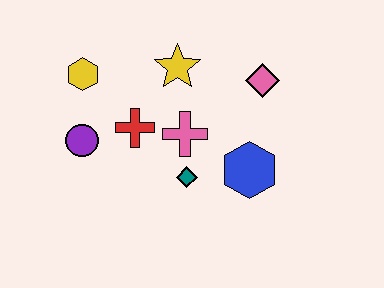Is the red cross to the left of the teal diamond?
Yes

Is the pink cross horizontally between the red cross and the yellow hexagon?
No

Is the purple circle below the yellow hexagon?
Yes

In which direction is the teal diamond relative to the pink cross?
The teal diamond is below the pink cross.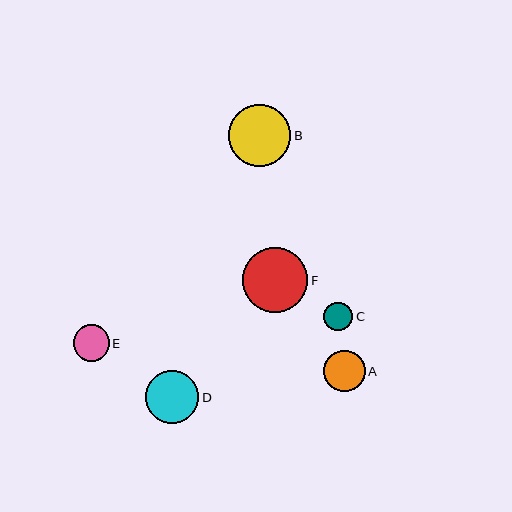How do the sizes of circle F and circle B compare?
Circle F and circle B are approximately the same size.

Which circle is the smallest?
Circle C is the smallest with a size of approximately 29 pixels.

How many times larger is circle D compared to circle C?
Circle D is approximately 1.8 times the size of circle C.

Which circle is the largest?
Circle F is the largest with a size of approximately 66 pixels.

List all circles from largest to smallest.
From largest to smallest: F, B, D, A, E, C.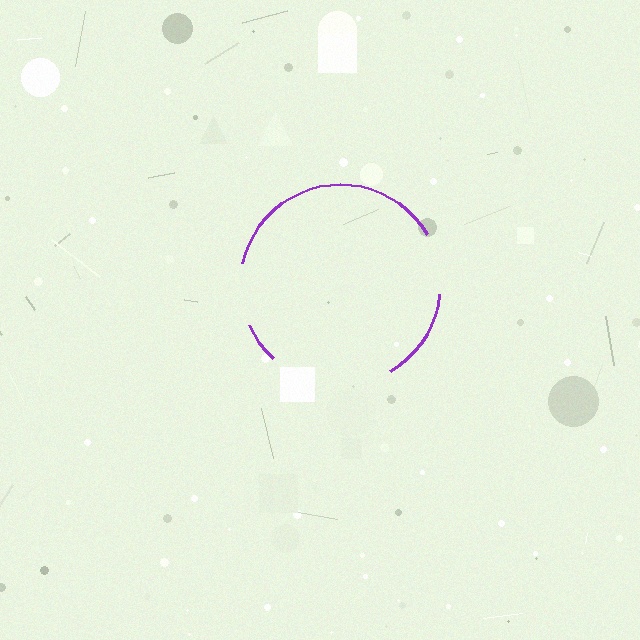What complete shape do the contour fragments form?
The contour fragments form a circle.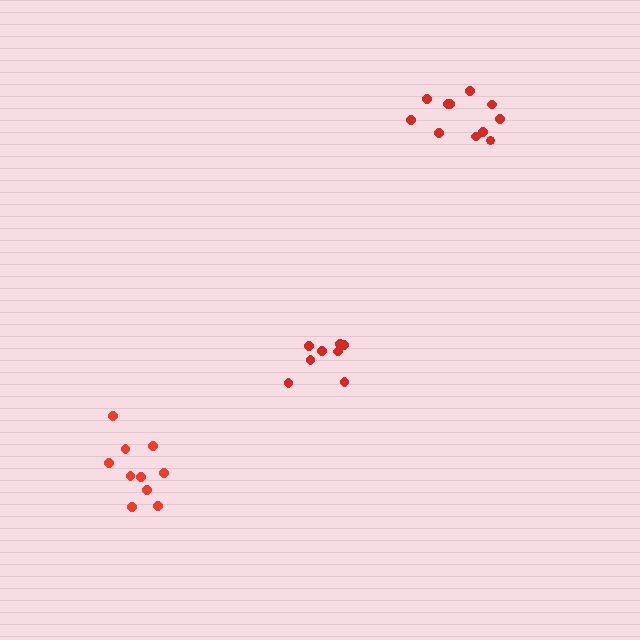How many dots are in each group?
Group 1: 8 dots, Group 2: 10 dots, Group 3: 11 dots (29 total).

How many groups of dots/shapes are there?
There are 3 groups.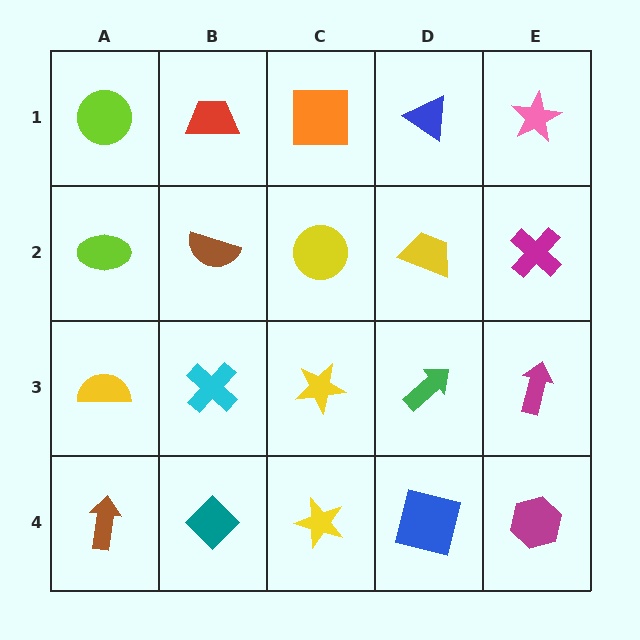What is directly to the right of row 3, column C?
A green arrow.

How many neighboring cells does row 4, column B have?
3.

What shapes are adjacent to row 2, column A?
A lime circle (row 1, column A), a yellow semicircle (row 3, column A), a brown semicircle (row 2, column B).